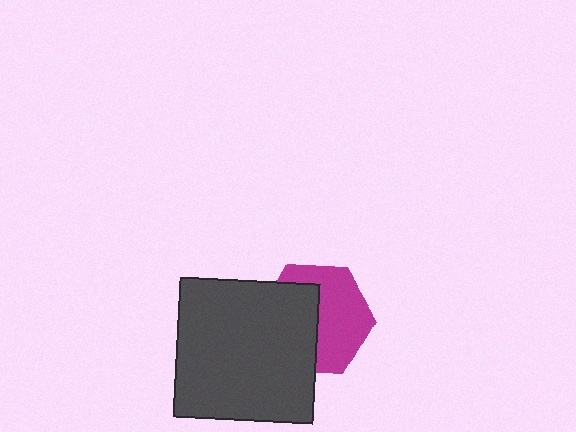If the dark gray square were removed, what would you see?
You would see the complete magenta hexagon.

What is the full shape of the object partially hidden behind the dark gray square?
The partially hidden object is a magenta hexagon.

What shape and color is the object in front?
The object in front is a dark gray square.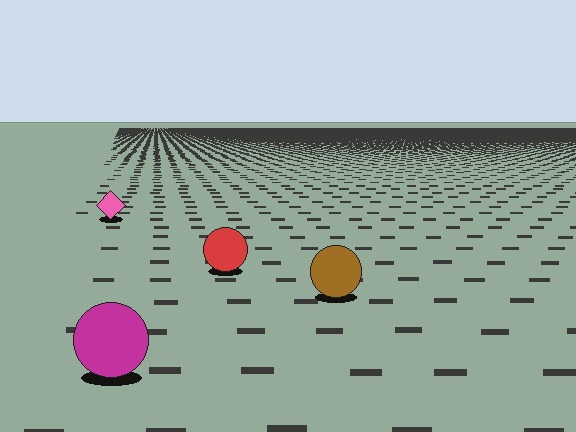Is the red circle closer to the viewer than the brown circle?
No. The brown circle is closer — you can tell from the texture gradient: the ground texture is coarser near it.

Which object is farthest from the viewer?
The pink diamond is farthest from the viewer. It appears smaller and the ground texture around it is denser.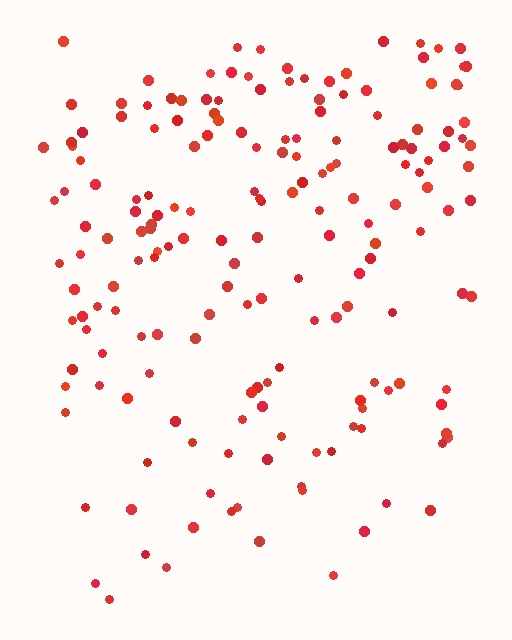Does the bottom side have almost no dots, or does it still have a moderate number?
Still a moderate number, just noticeably fewer than the top.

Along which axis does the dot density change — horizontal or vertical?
Vertical.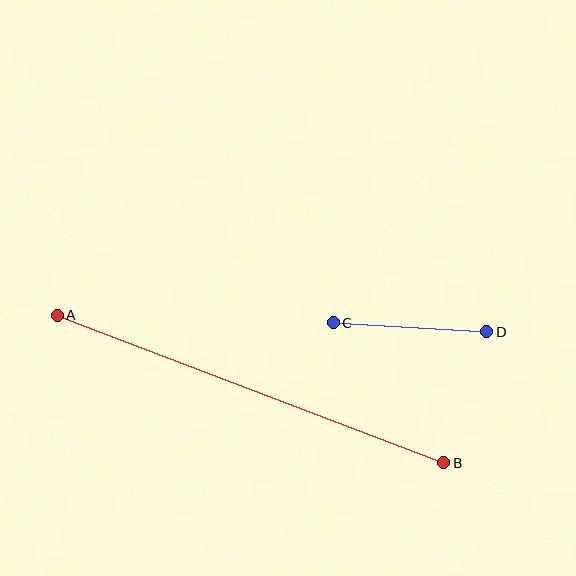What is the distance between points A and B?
The distance is approximately 414 pixels.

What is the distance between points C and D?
The distance is approximately 154 pixels.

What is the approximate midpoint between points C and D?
The midpoint is at approximately (410, 327) pixels.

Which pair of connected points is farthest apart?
Points A and B are farthest apart.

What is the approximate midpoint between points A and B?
The midpoint is at approximately (251, 389) pixels.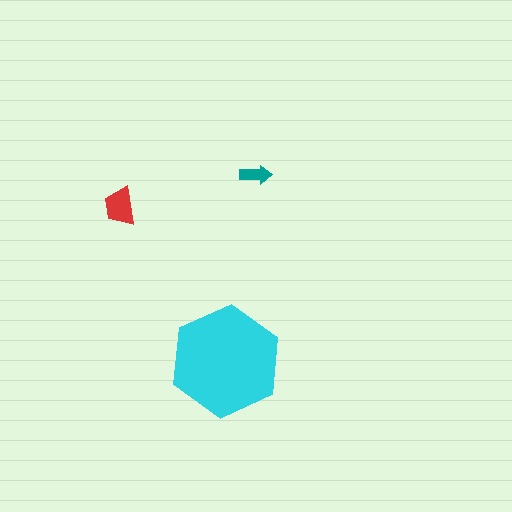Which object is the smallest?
The teal arrow.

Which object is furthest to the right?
The teal arrow is rightmost.